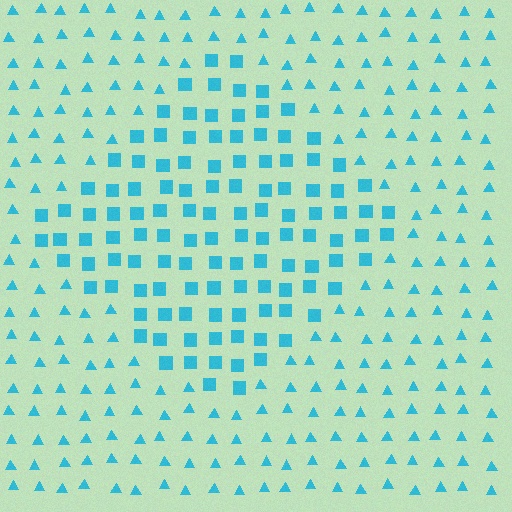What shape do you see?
I see a diamond.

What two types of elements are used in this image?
The image uses squares inside the diamond region and triangles outside it.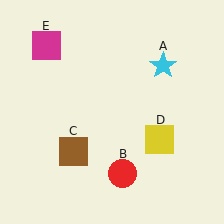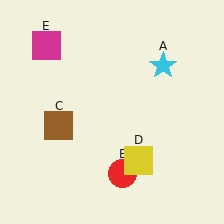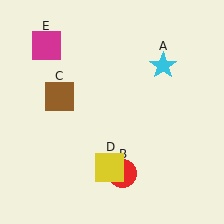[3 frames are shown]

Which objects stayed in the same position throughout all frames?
Cyan star (object A) and red circle (object B) and magenta square (object E) remained stationary.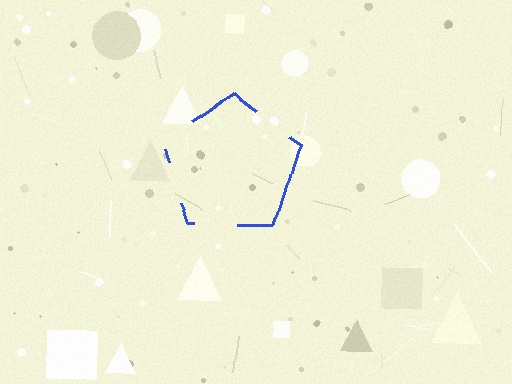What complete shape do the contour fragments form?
The contour fragments form a pentagon.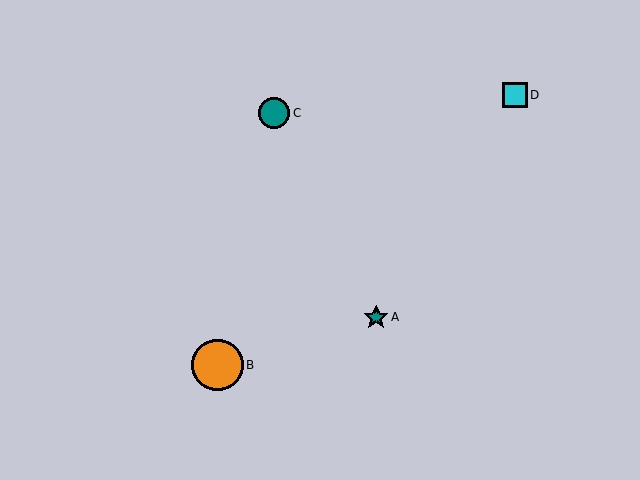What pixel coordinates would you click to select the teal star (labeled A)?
Click at (376, 317) to select the teal star A.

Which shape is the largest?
The orange circle (labeled B) is the largest.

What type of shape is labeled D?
Shape D is a cyan square.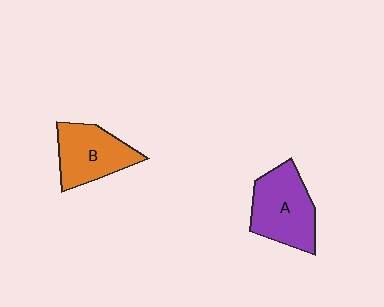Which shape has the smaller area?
Shape B (orange).